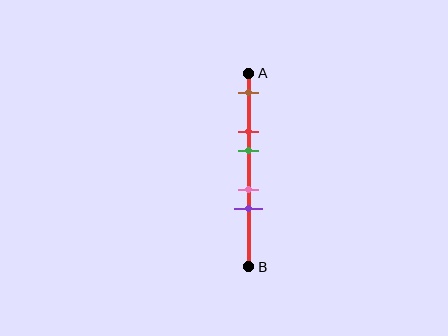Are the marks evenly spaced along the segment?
No, the marks are not evenly spaced.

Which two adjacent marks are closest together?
The pink and purple marks are the closest adjacent pair.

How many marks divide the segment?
There are 5 marks dividing the segment.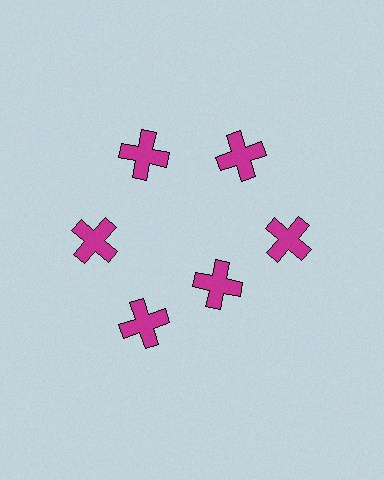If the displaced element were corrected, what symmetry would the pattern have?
It would have 6-fold rotational symmetry — the pattern would map onto itself every 60 degrees.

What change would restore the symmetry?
The symmetry would be restored by moving it outward, back onto the ring so that all 6 crosses sit at equal angles and equal distance from the center.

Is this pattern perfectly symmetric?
No. The 6 magenta crosses are arranged in a ring, but one element near the 5 o'clock position is pulled inward toward the center, breaking the 6-fold rotational symmetry.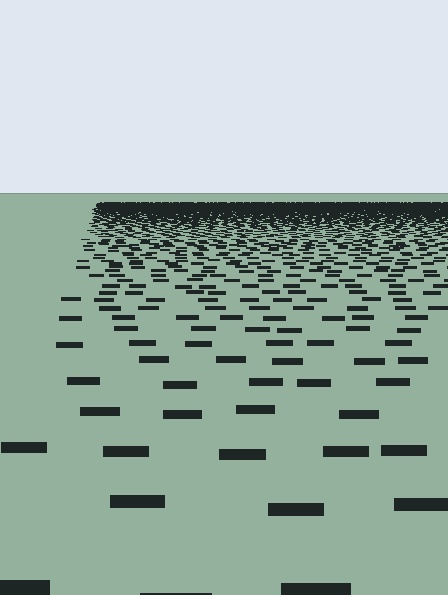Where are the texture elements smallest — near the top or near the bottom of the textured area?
Near the top.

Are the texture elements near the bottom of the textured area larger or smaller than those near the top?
Larger. Near the bottom, elements are closer to the viewer and appear at a bigger on-screen size.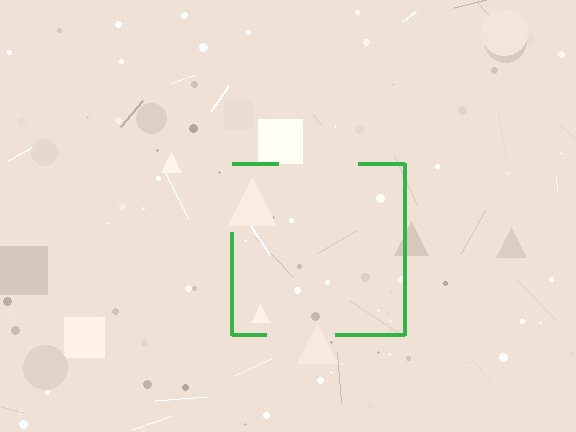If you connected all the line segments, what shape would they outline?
They would outline a square.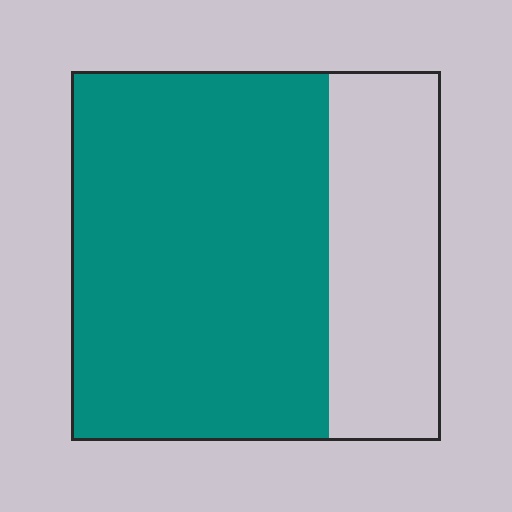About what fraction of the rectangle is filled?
About two thirds (2/3).